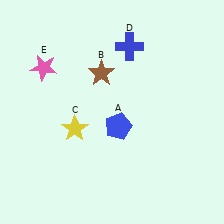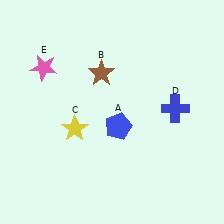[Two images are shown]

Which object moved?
The blue cross (D) moved down.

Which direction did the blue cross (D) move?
The blue cross (D) moved down.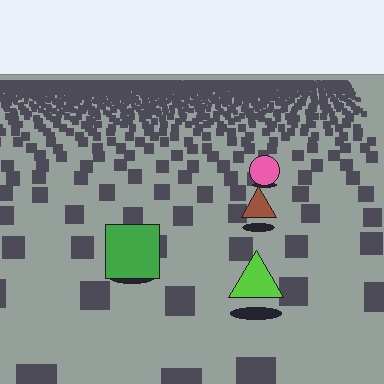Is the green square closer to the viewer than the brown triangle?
Yes. The green square is closer — you can tell from the texture gradient: the ground texture is coarser near it.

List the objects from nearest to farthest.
From nearest to farthest: the lime triangle, the green square, the brown triangle, the pink circle.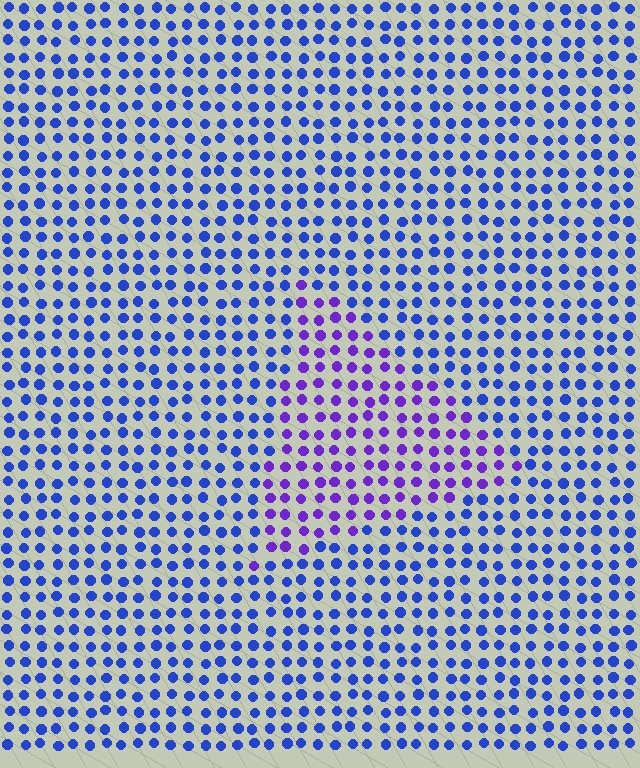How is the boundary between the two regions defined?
The boundary is defined purely by a slight shift in hue (about 38 degrees). Spacing, size, and orientation are identical on both sides.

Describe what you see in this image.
The image is filled with small blue elements in a uniform arrangement. A triangle-shaped region is visible where the elements are tinted to a slightly different hue, forming a subtle color boundary.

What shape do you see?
I see a triangle.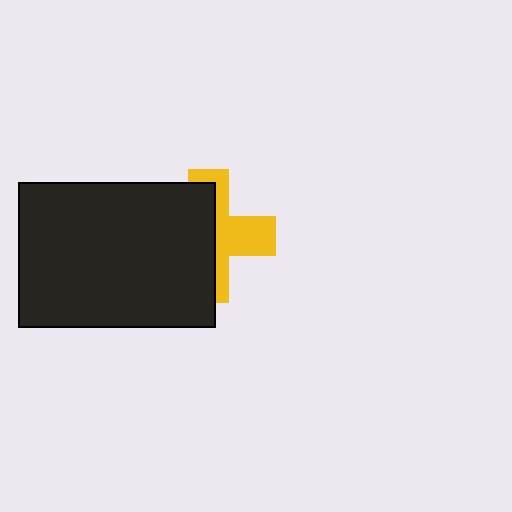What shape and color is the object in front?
The object in front is a black rectangle.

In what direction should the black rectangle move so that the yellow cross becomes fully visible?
The black rectangle should move left. That is the shortest direction to clear the overlap and leave the yellow cross fully visible.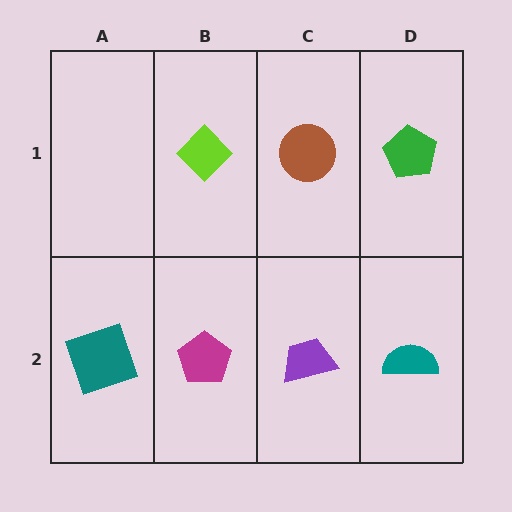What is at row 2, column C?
A purple trapezoid.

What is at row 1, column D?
A green pentagon.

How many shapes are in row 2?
4 shapes.